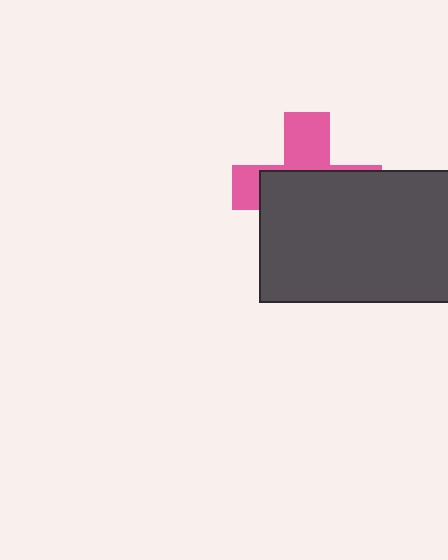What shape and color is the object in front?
The object in front is a dark gray rectangle.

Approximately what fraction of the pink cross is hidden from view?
Roughly 64% of the pink cross is hidden behind the dark gray rectangle.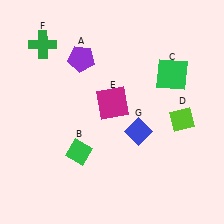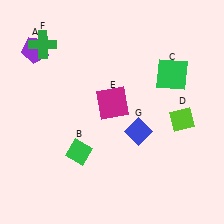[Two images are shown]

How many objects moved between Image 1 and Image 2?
1 object moved between the two images.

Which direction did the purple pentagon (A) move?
The purple pentagon (A) moved left.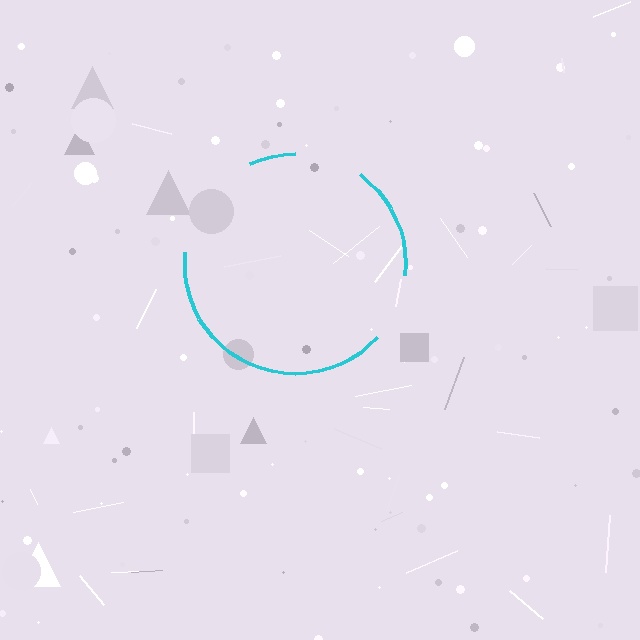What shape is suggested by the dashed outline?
The dashed outline suggests a circle.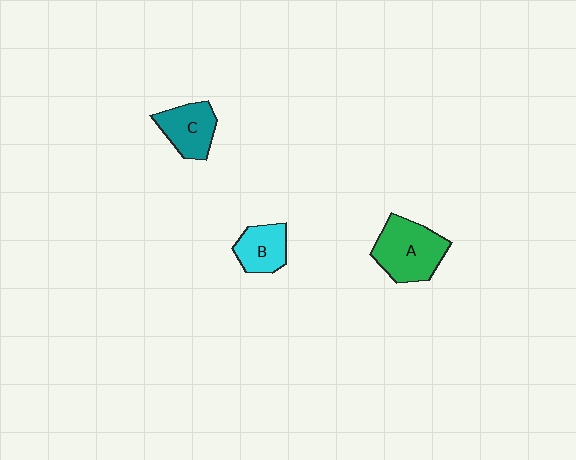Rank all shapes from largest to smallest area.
From largest to smallest: A (green), C (teal), B (cyan).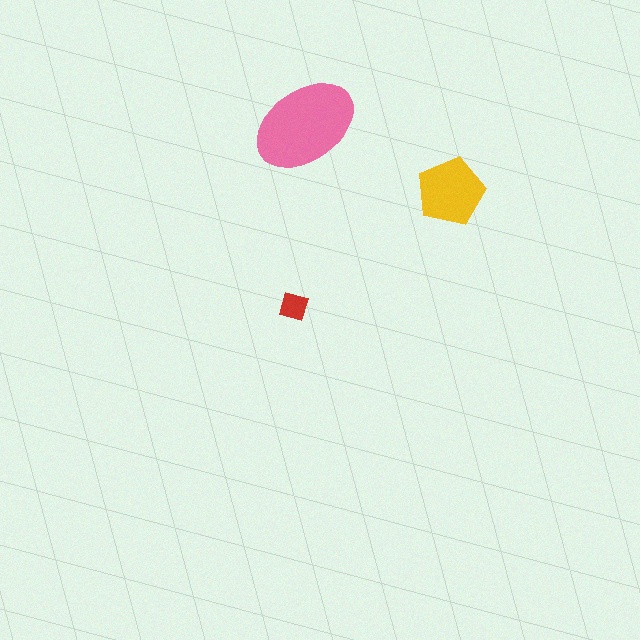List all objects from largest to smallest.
The pink ellipse, the yellow pentagon, the red diamond.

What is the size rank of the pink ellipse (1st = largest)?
1st.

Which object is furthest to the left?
The red diamond is leftmost.